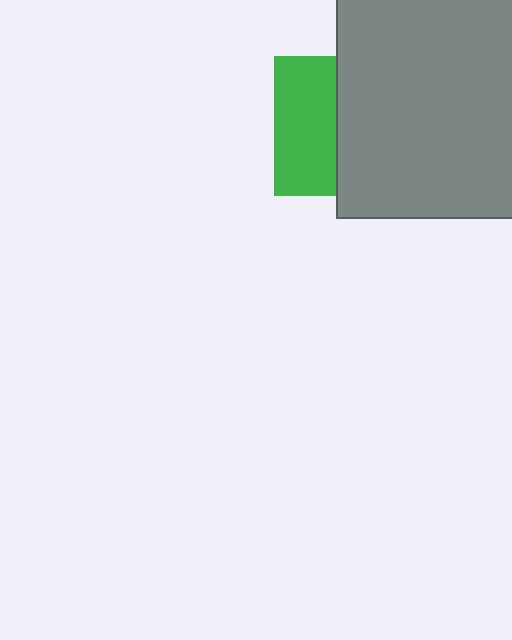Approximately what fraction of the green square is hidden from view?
Roughly 56% of the green square is hidden behind the gray square.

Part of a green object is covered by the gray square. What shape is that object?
It is a square.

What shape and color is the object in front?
The object in front is a gray square.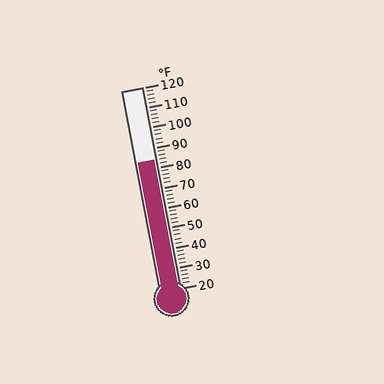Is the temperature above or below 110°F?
The temperature is below 110°F.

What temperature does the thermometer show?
The thermometer shows approximately 84°F.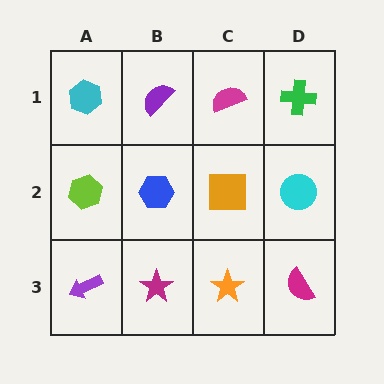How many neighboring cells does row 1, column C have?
3.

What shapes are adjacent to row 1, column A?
A lime hexagon (row 2, column A), a purple semicircle (row 1, column B).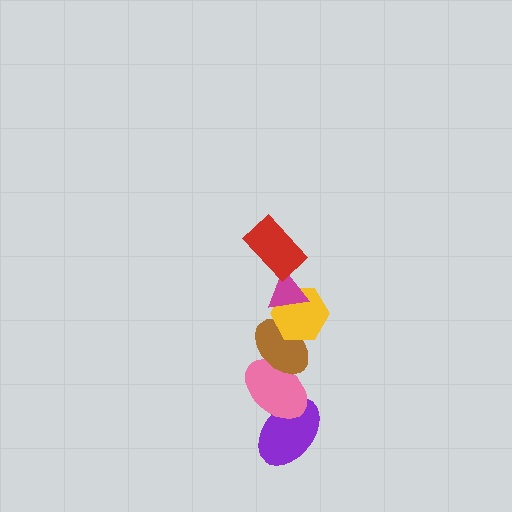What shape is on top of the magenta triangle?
The red rectangle is on top of the magenta triangle.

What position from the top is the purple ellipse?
The purple ellipse is 6th from the top.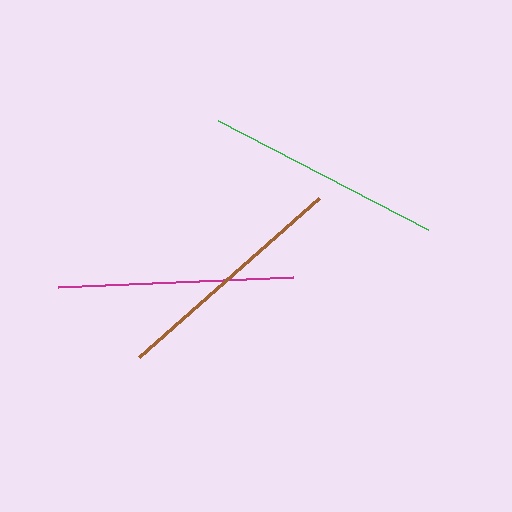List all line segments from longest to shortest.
From longest to shortest: brown, green, magenta.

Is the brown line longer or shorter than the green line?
The brown line is longer than the green line.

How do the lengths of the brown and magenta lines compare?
The brown and magenta lines are approximately the same length.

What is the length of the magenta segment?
The magenta segment is approximately 235 pixels long.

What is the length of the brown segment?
The brown segment is approximately 240 pixels long.